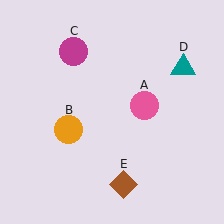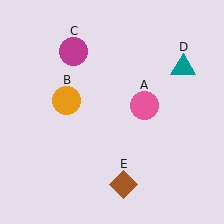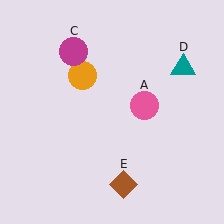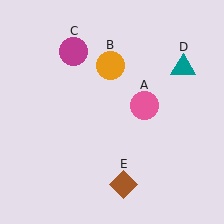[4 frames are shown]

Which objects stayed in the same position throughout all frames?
Pink circle (object A) and magenta circle (object C) and teal triangle (object D) and brown diamond (object E) remained stationary.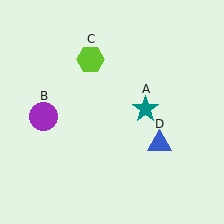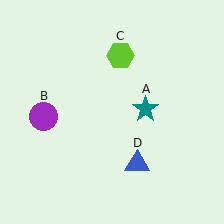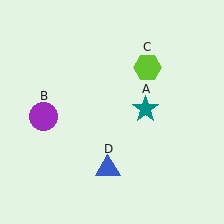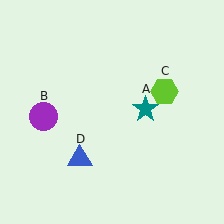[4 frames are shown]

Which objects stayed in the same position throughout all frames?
Teal star (object A) and purple circle (object B) remained stationary.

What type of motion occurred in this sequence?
The lime hexagon (object C), blue triangle (object D) rotated clockwise around the center of the scene.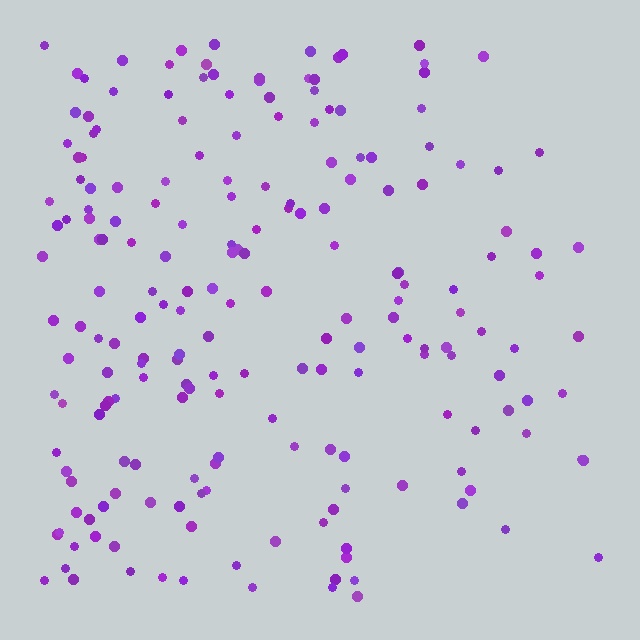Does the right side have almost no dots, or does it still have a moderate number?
Still a moderate number, just noticeably fewer than the left.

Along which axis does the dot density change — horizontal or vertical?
Horizontal.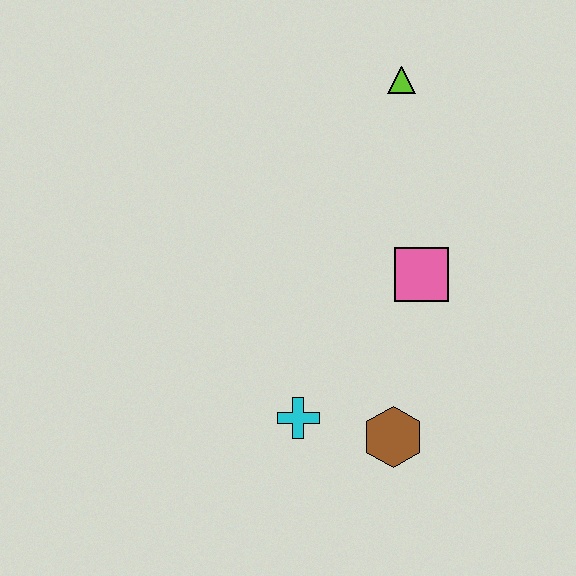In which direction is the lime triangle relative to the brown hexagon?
The lime triangle is above the brown hexagon.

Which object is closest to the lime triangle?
The pink square is closest to the lime triangle.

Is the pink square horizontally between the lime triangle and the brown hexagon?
No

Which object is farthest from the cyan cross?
The lime triangle is farthest from the cyan cross.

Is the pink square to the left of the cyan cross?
No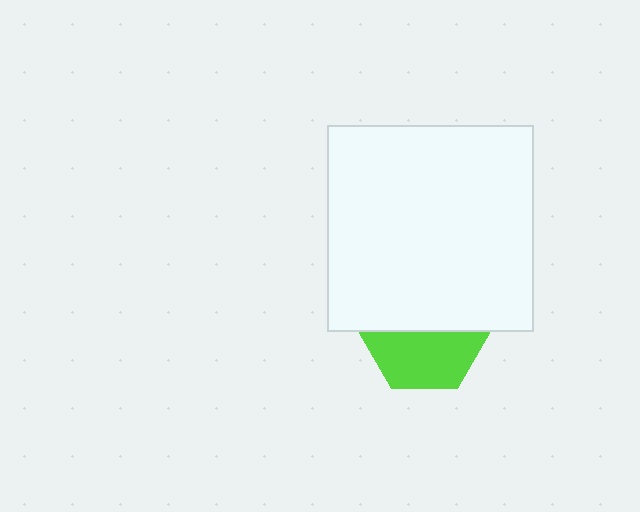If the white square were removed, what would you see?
You would see the complete lime hexagon.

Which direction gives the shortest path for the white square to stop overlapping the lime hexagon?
Moving up gives the shortest separation.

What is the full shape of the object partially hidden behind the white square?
The partially hidden object is a lime hexagon.